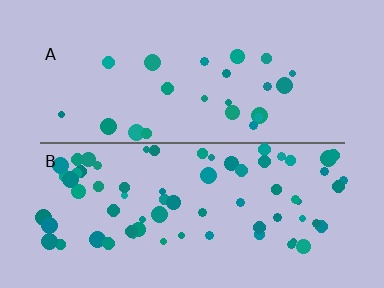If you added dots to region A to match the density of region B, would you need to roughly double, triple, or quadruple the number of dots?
Approximately triple.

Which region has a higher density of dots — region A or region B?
B (the bottom).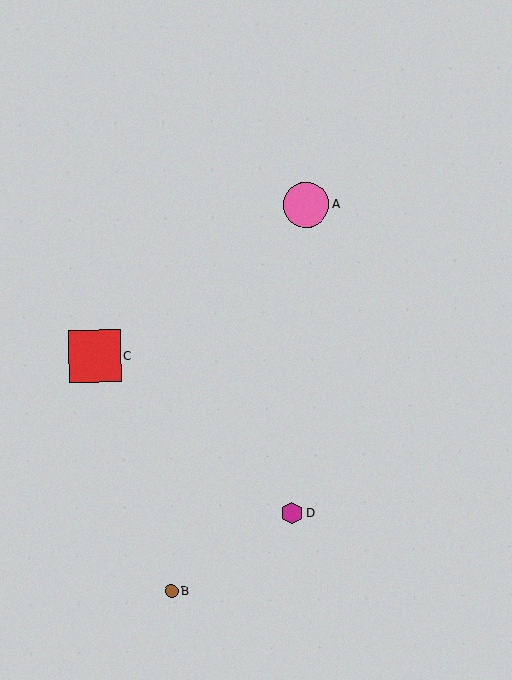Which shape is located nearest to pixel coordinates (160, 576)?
The brown circle (labeled B) at (171, 591) is nearest to that location.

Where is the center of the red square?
The center of the red square is at (95, 356).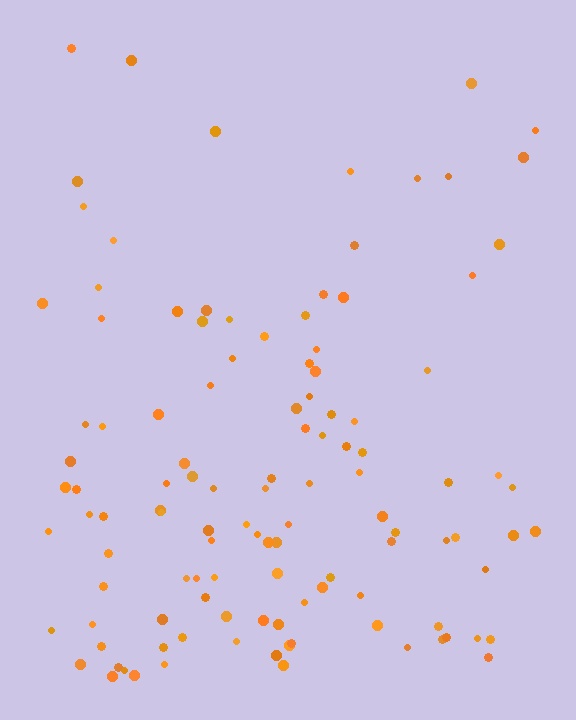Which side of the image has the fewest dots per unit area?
The top.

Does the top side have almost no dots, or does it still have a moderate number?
Still a moderate number, just noticeably fewer than the bottom.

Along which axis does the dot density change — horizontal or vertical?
Vertical.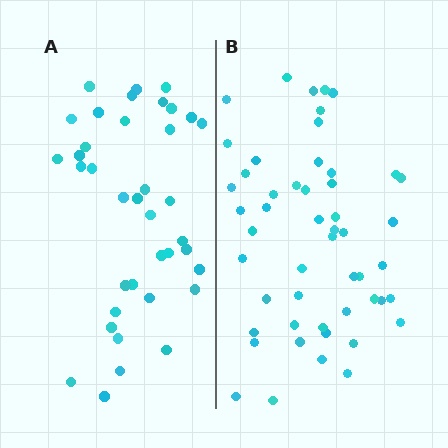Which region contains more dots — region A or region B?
Region B (the right region) has more dots.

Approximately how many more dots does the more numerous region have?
Region B has approximately 15 more dots than region A.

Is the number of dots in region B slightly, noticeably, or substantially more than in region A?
Region B has noticeably more, but not dramatically so. The ratio is roughly 1.3 to 1.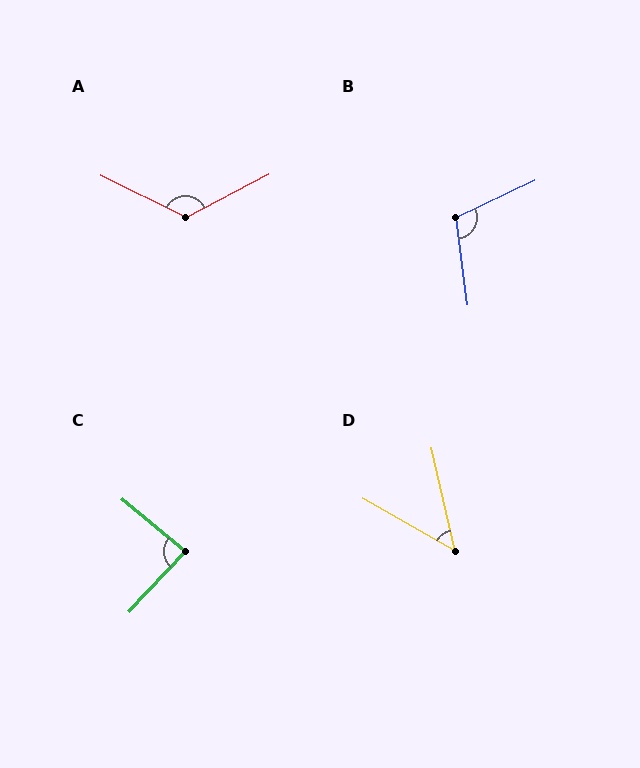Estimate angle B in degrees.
Approximately 108 degrees.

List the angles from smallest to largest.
D (48°), C (86°), B (108°), A (126°).